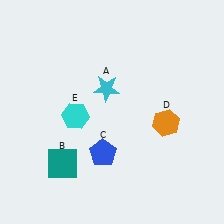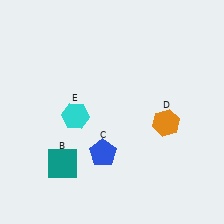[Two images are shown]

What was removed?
The cyan star (A) was removed in Image 2.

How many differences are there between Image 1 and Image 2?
There is 1 difference between the two images.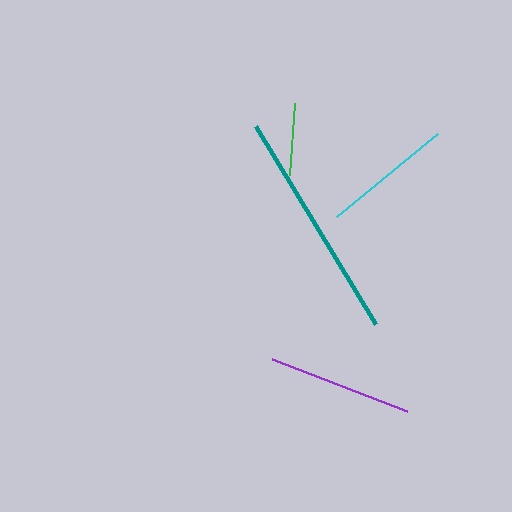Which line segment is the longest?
The teal line is the longest at approximately 232 pixels.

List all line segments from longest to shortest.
From longest to shortest: teal, purple, cyan, green.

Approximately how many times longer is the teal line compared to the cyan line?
The teal line is approximately 1.8 times the length of the cyan line.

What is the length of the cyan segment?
The cyan segment is approximately 131 pixels long.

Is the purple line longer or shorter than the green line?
The purple line is longer than the green line.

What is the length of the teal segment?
The teal segment is approximately 232 pixels long.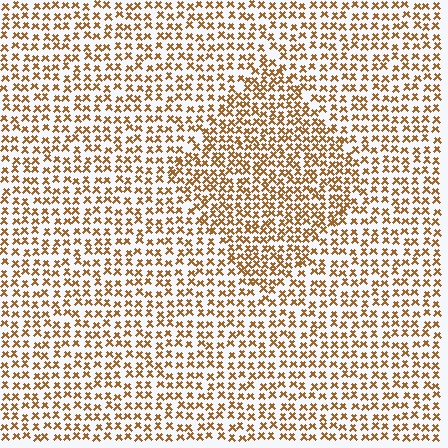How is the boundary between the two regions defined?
The boundary is defined by a change in element density (approximately 1.5x ratio). All elements are the same color, size, and shape.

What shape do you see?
I see a diamond.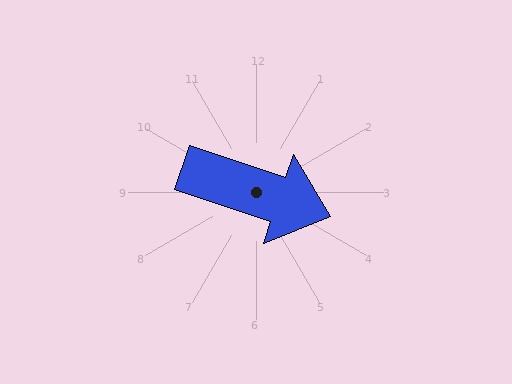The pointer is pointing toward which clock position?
Roughly 4 o'clock.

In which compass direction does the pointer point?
East.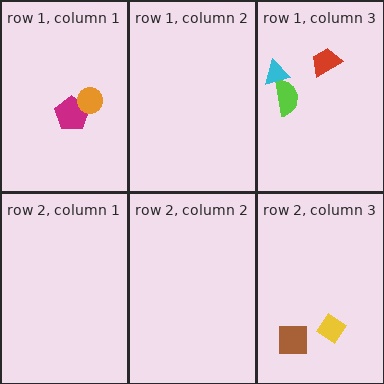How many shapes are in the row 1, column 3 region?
3.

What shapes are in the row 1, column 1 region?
The magenta pentagon, the orange circle.